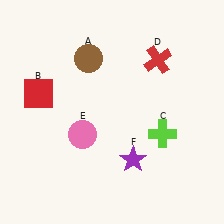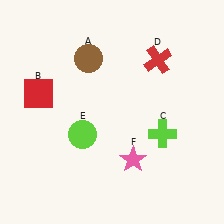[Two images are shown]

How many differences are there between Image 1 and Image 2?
There are 2 differences between the two images.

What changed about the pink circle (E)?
In Image 1, E is pink. In Image 2, it changed to lime.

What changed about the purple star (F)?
In Image 1, F is purple. In Image 2, it changed to pink.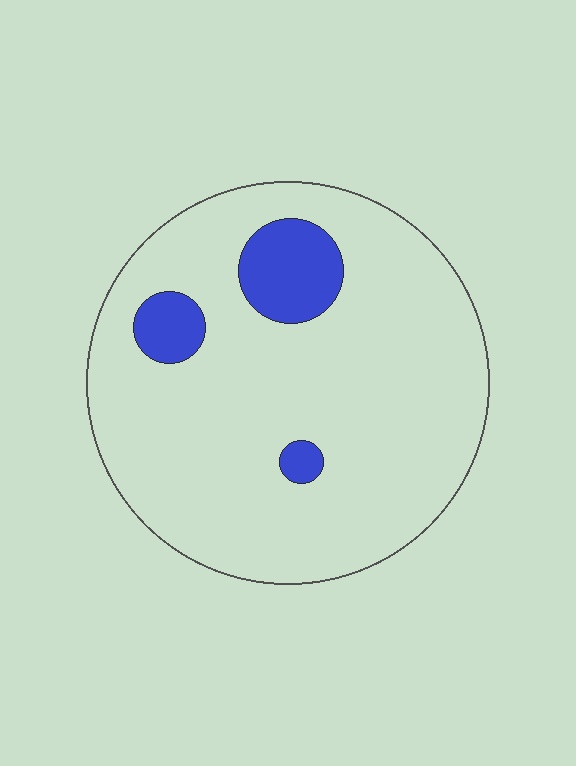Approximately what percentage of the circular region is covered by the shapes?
Approximately 10%.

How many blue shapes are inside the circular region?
3.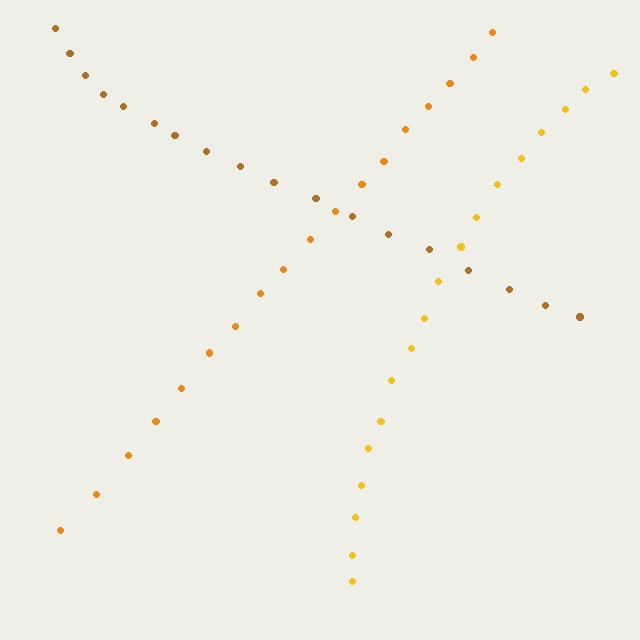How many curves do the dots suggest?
There are 3 distinct paths.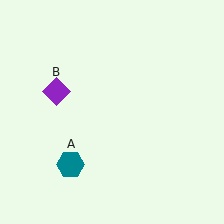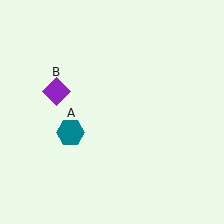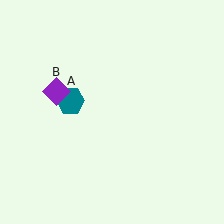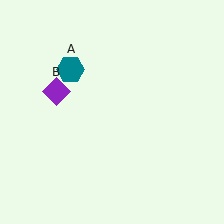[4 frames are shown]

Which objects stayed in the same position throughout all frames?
Purple diamond (object B) remained stationary.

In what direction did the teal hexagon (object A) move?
The teal hexagon (object A) moved up.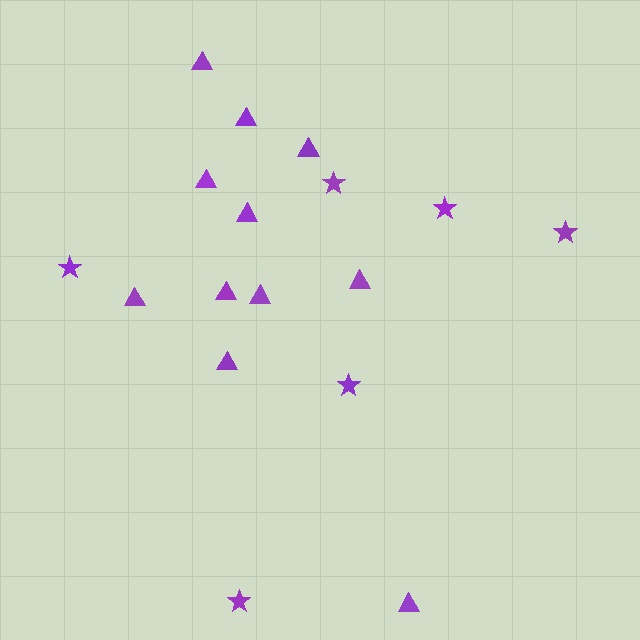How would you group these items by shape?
There are 2 groups: one group of stars (6) and one group of triangles (11).